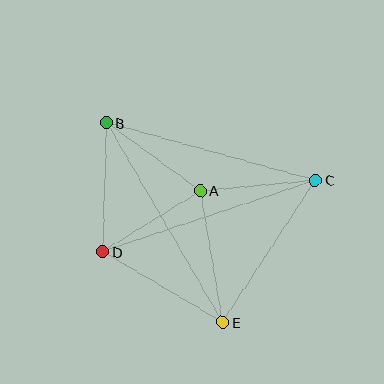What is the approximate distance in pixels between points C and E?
The distance between C and E is approximately 169 pixels.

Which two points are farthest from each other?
Points B and E are farthest from each other.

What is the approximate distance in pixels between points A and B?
The distance between A and B is approximately 116 pixels.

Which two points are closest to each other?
Points A and D are closest to each other.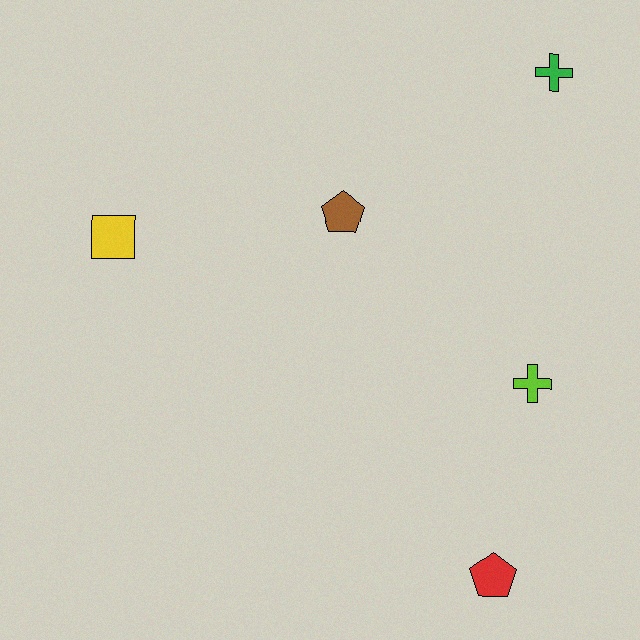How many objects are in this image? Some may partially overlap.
There are 5 objects.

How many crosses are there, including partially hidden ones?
There are 2 crosses.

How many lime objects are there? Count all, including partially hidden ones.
There is 1 lime object.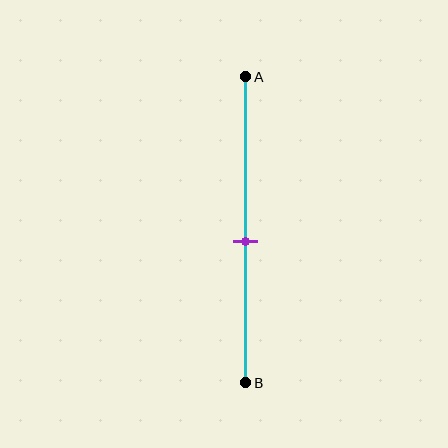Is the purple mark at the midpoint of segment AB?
No, the mark is at about 55% from A, not at the 50% midpoint.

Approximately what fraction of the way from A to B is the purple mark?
The purple mark is approximately 55% of the way from A to B.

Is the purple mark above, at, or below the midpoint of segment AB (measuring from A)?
The purple mark is below the midpoint of segment AB.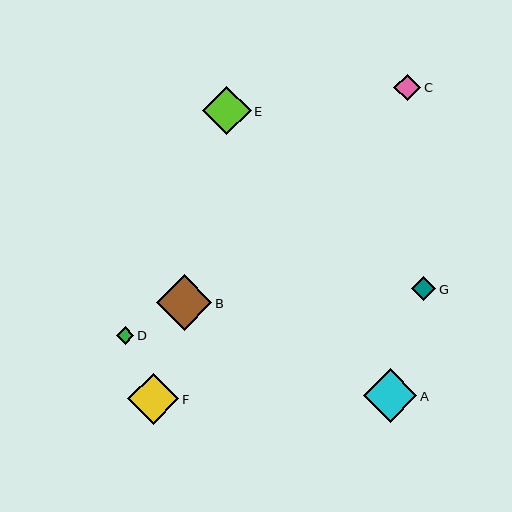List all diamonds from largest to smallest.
From largest to smallest: B, A, F, E, C, G, D.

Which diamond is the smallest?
Diamond D is the smallest with a size of approximately 18 pixels.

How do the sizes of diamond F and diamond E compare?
Diamond F and diamond E are approximately the same size.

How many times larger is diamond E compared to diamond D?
Diamond E is approximately 2.7 times the size of diamond D.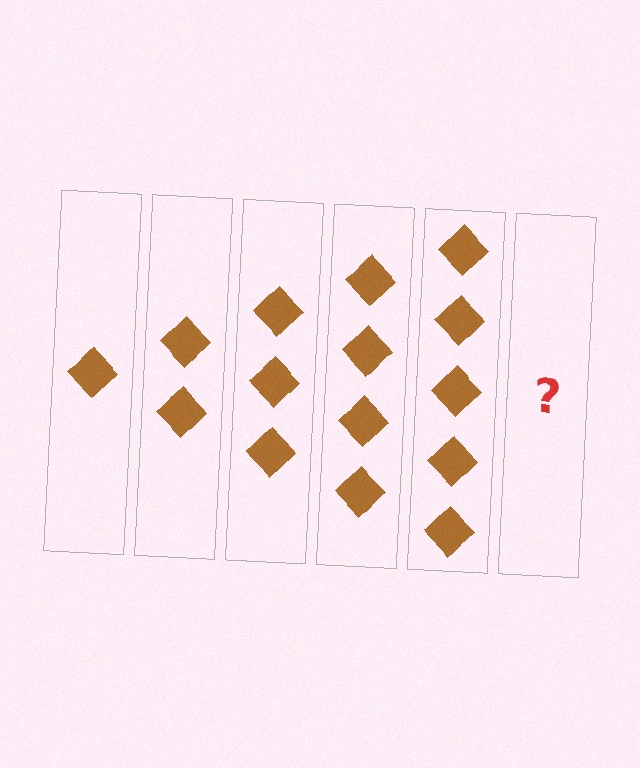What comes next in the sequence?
The next element should be 6 diamonds.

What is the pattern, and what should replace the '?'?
The pattern is that each step adds one more diamond. The '?' should be 6 diamonds.